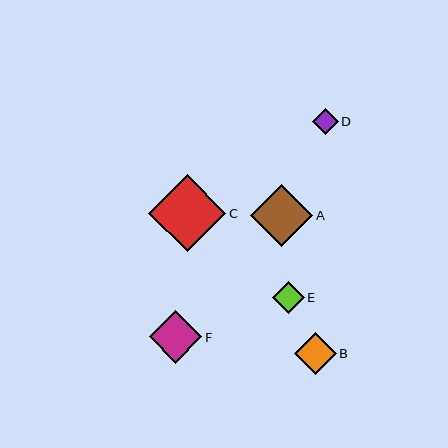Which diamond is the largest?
Diamond C is the largest with a size of approximately 77 pixels.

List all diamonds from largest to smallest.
From largest to smallest: C, A, F, B, E, D.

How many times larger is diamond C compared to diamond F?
Diamond C is approximately 1.5 times the size of diamond F.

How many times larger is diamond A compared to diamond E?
Diamond A is approximately 1.9 times the size of diamond E.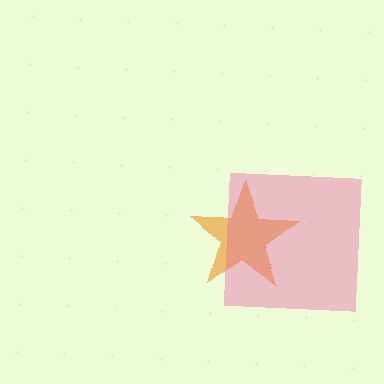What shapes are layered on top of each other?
The layered shapes are: an orange star, a pink square.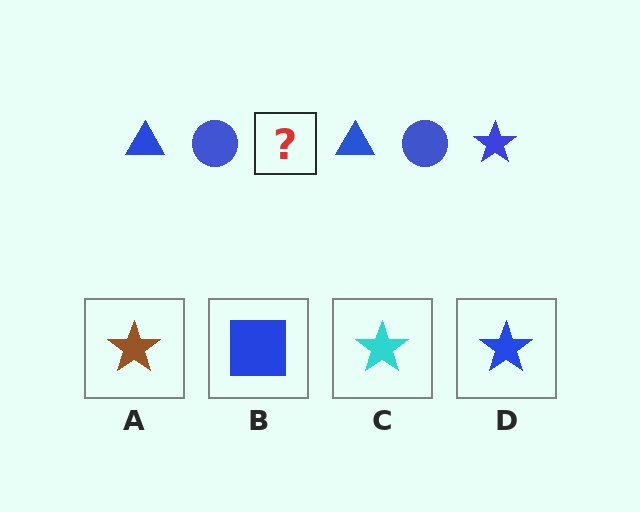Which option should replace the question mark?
Option D.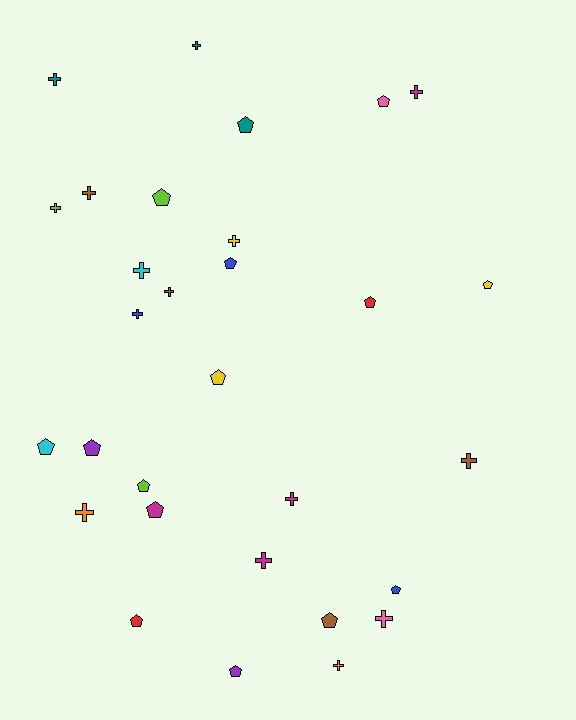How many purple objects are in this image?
There are 2 purple objects.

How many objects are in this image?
There are 30 objects.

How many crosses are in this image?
There are 15 crosses.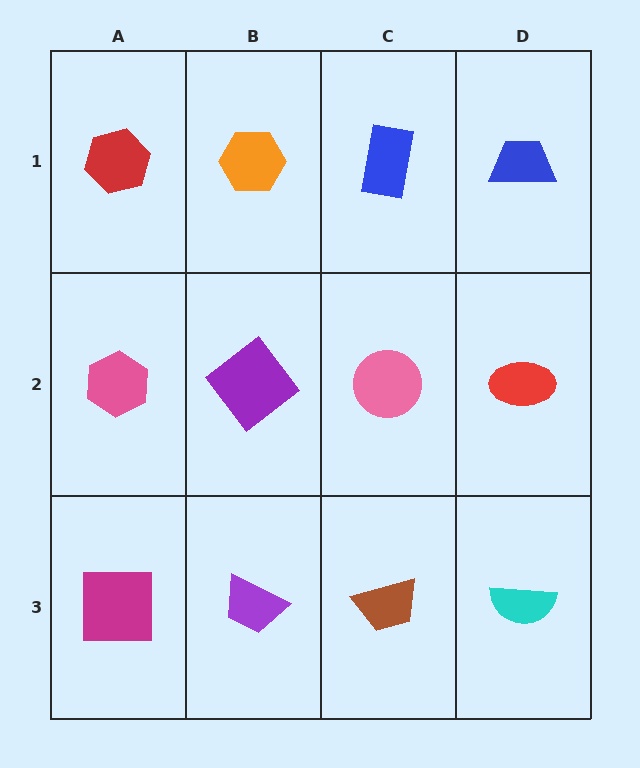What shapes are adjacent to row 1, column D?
A red ellipse (row 2, column D), a blue rectangle (row 1, column C).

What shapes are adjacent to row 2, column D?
A blue trapezoid (row 1, column D), a cyan semicircle (row 3, column D), a pink circle (row 2, column C).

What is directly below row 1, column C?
A pink circle.